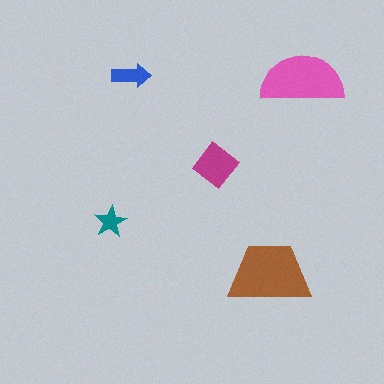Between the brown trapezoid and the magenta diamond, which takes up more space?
The brown trapezoid.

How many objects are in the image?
There are 5 objects in the image.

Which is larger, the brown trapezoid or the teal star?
The brown trapezoid.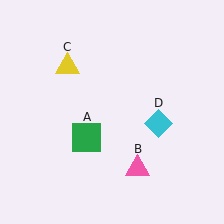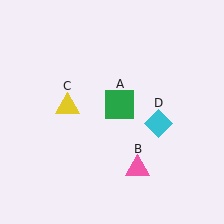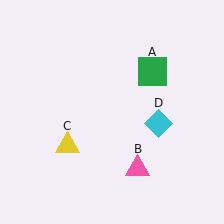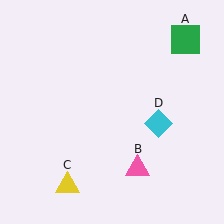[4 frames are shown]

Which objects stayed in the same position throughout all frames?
Pink triangle (object B) and cyan diamond (object D) remained stationary.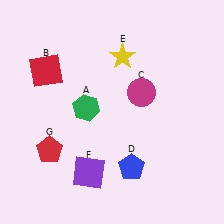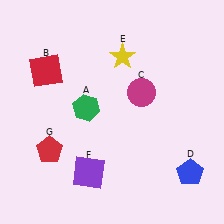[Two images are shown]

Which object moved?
The blue pentagon (D) moved right.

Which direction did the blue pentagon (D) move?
The blue pentagon (D) moved right.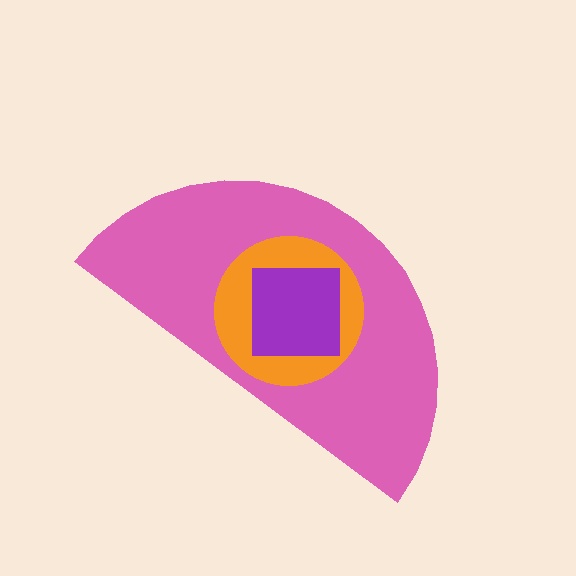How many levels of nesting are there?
3.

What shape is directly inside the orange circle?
The purple square.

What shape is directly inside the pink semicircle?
The orange circle.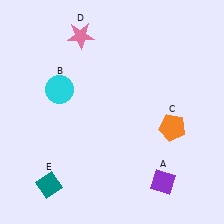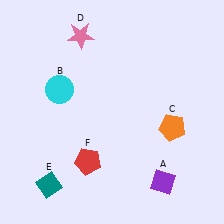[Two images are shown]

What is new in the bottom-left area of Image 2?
A red pentagon (F) was added in the bottom-left area of Image 2.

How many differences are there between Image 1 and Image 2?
There is 1 difference between the two images.